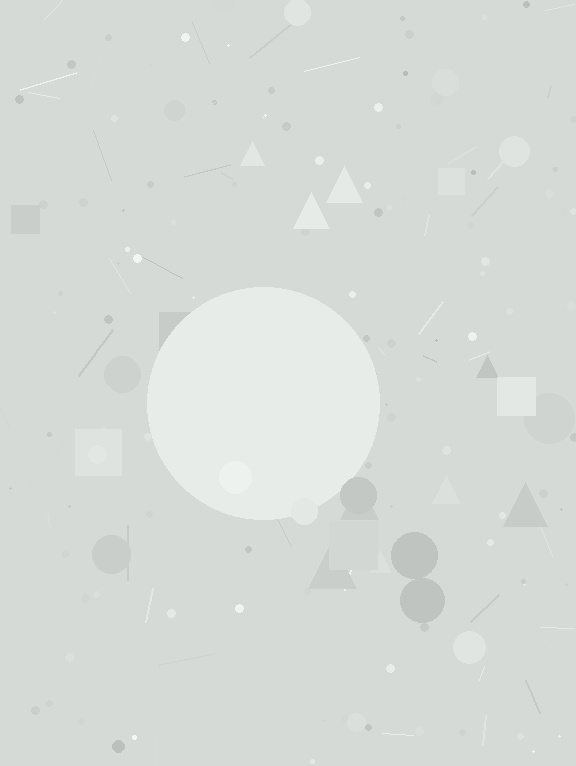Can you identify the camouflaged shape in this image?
The camouflaged shape is a circle.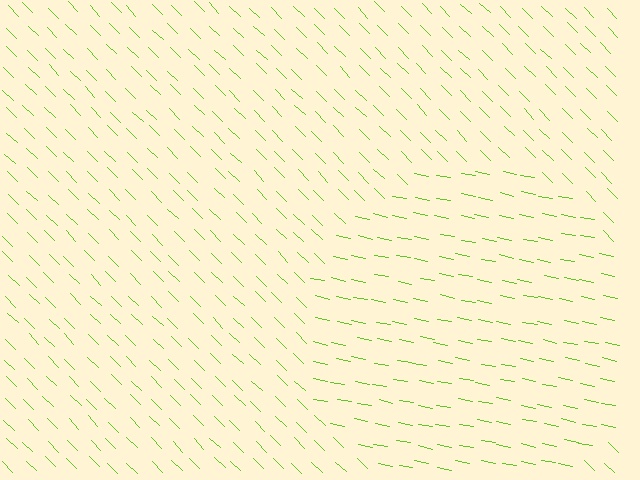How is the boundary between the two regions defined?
The boundary is defined purely by a change in line orientation (approximately 33 degrees difference). All lines are the same color and thickness.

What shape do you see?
I see a circle.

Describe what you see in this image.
The image is filled with small lime line segments. A circle region in the image has lines oriented differently from the surrounding lines, creating a visible texture boundary.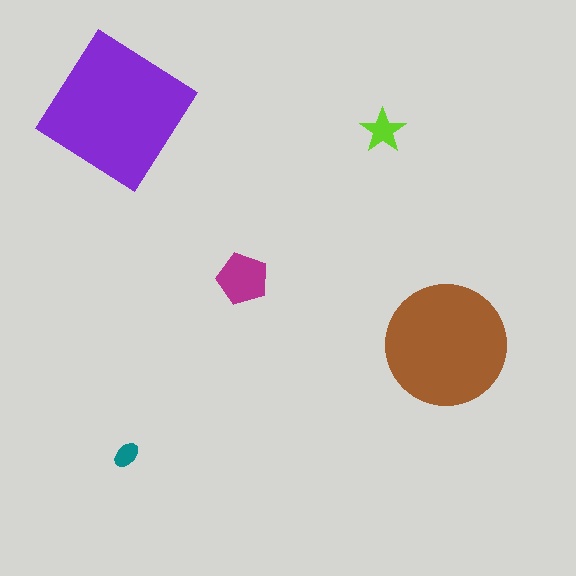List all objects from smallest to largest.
The teal ellipse, the lime star, the magenta pentagon, the brown circle, the purple diamond.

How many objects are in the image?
There are 5 objects in the image.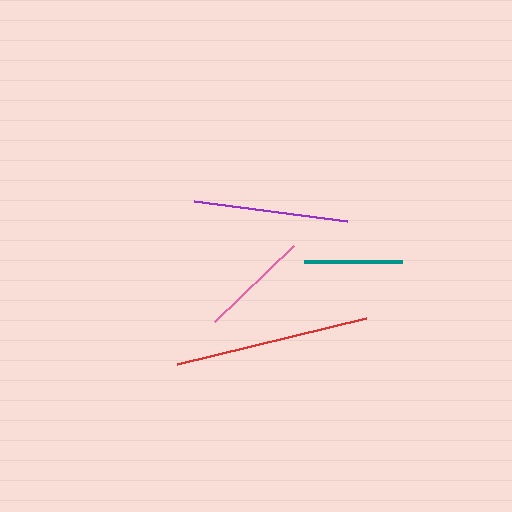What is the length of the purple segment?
The purple segment is approximately 154 pixels long.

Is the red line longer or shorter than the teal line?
The red line is longer than the teal line.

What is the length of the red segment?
The red segment is approximately 194 pixels long.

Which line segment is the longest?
The red line is the longest at approximately 194 pixels.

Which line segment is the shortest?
The teal line is the shortest at approximately 98 pixels.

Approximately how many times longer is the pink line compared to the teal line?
The pink line is approximately 1.1 times the length of the teal line.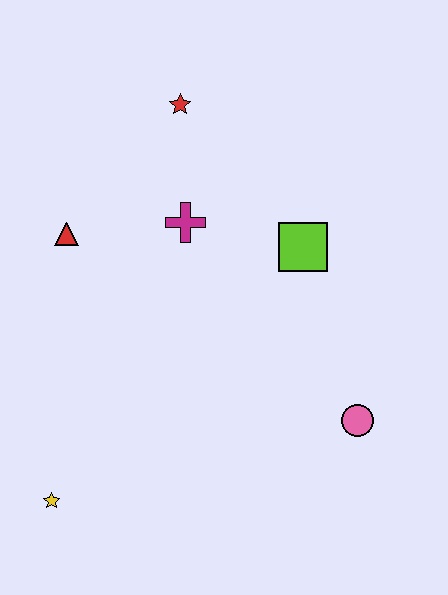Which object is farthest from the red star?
The yellow star is farthest from the red star.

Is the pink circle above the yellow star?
Yes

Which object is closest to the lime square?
The magenta cross is closest to the lime square.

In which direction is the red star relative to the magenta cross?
The red star is above the magenta cross.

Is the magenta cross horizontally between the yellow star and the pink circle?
Yes